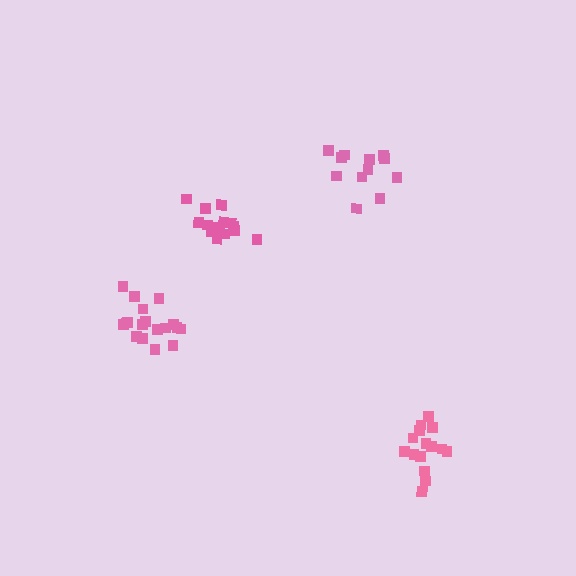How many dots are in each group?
Group 1: 15 dots, Group 2: 15 dots, Group 3: 12 dots, Group 4: 18 dots (60 total).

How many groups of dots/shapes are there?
There are 4 groups.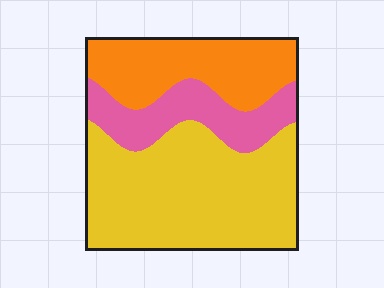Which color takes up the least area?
Pink, at roughly 20%.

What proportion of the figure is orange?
Orange covers about 25% of the figure.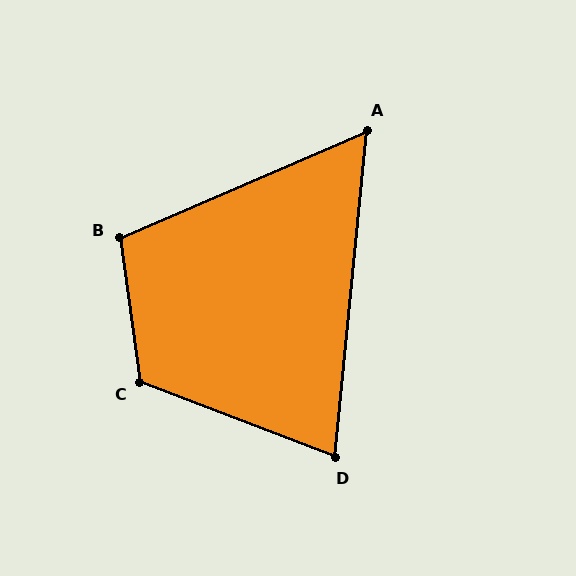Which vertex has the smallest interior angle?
A, at approximately 61 degrees.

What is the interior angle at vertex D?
Approximately 75 degrees (acute).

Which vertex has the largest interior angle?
C, at approximately 119 degrees.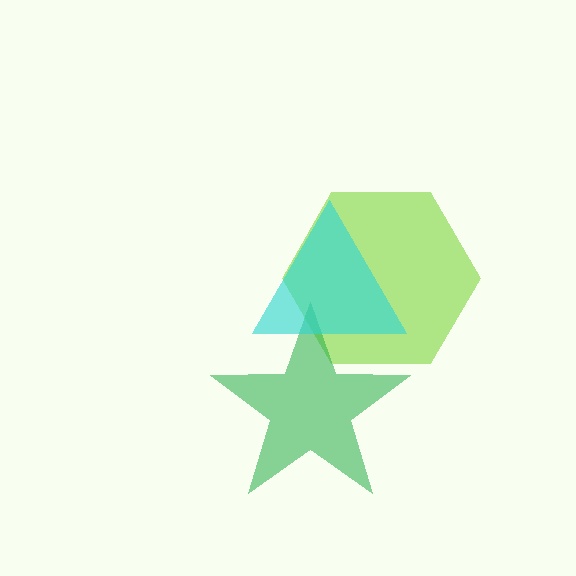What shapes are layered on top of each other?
The layered shapes are: a lime hexagon, a green star, a cyan triangle.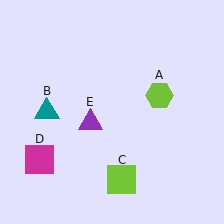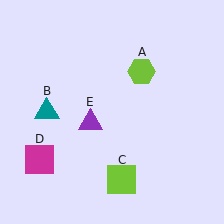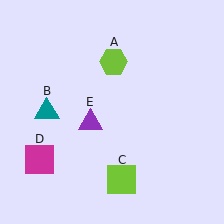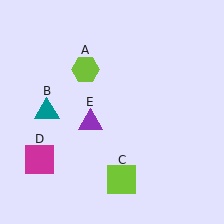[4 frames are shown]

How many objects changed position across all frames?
1 object changed position: lime hexagon (object A).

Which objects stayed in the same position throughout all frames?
Teal triangle (object B) and lime square (object C) and magenta square (object D) and purple triangle (object E) remained stationary.